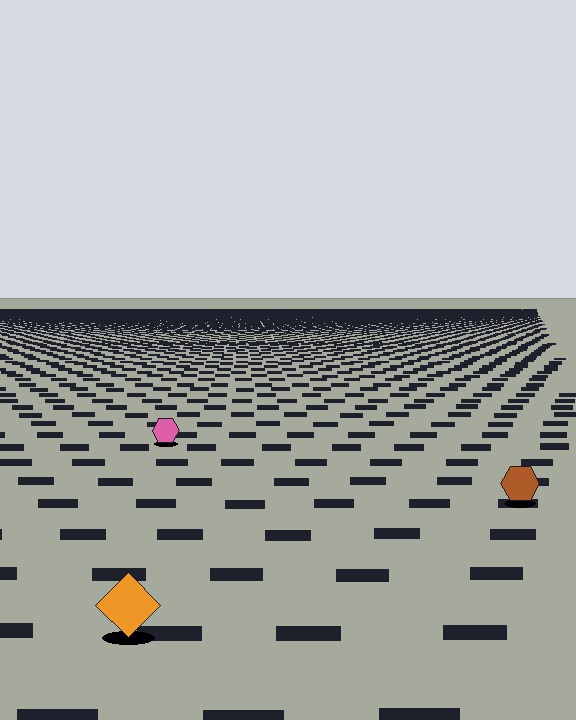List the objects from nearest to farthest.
From nearest to farthest: the orange diamond, the brown hexagon, the pink hexagon.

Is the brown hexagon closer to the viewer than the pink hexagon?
Yes. The brown hexagon is closer — you can tell from the texture gradient: the ground texture is coarser near it.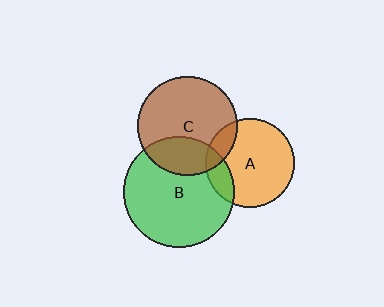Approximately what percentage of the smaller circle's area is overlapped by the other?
Approximately 15%.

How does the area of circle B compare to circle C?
Approximately 1.2 times.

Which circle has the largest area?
Circle B (green).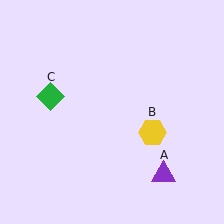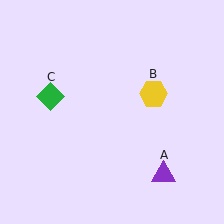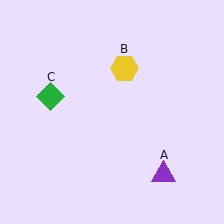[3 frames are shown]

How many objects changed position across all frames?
1 object changed position: yellow hexagon (object B).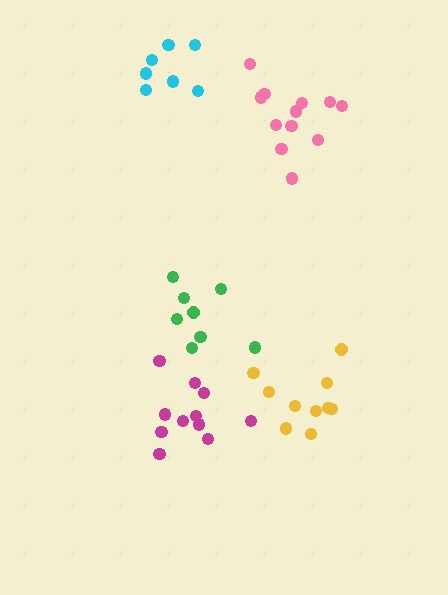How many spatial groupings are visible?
There are 5 spatial groupings.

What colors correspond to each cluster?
The clusters are colored: cyan, pink, magenta, green, yellow.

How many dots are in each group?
Group 1: 7 dots, Group 2: 12 dots, Group 3: 11 dots, Group 4: 8 dots, Group 5: 10 dots (48 total).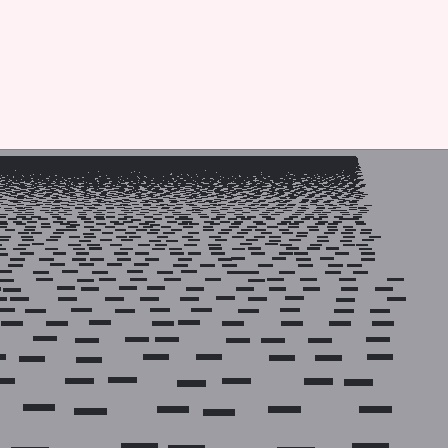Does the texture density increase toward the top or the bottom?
Density increases toward the top.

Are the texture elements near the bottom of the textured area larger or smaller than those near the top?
Larger. Near the bottom, elements are closer to the viewer and appear at a bigger on-screen size.